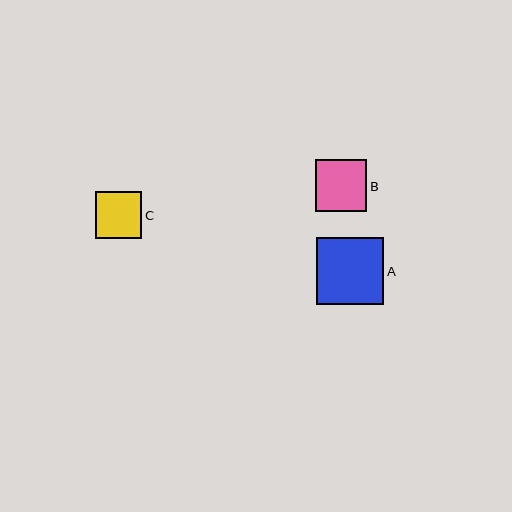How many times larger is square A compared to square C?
Square A is approximately 1.5 times the size of square C.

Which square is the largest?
Square A is the largest with a size of approximately 67 pixels.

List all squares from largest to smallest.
From largest to smallest: A, B, C.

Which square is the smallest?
Square C is the smallest with a size of approximately 46 pixels.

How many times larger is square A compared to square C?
Square A is approximately 1.5 times the size of square C.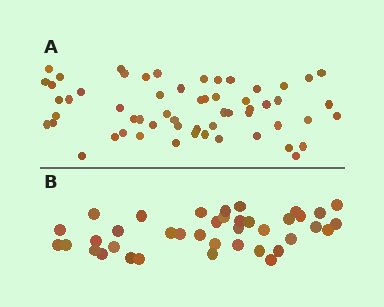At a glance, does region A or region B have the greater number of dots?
Region A (the top region) has more dots.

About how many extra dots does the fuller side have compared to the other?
Region A has approximately 20 more dots than region B.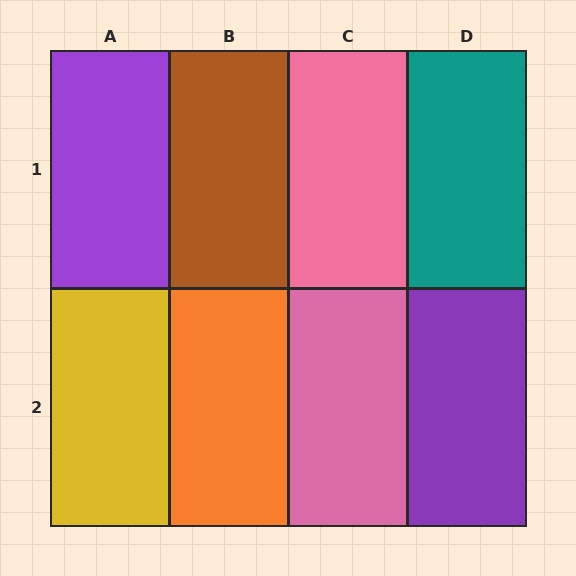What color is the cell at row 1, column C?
Pink.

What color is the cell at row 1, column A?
Purple.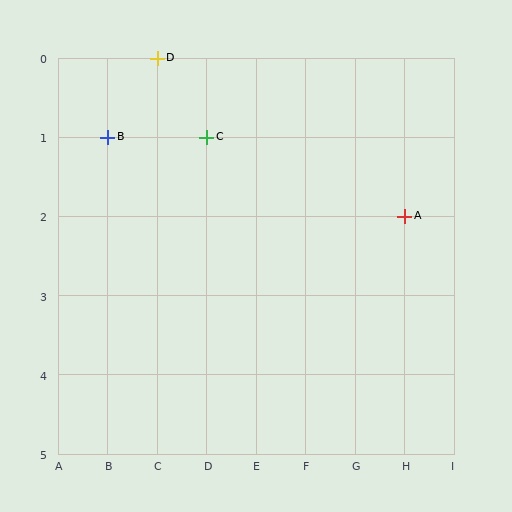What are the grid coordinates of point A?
Point A is at grid coordinates (H, 2).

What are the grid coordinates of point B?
Point B is at grid coordinates (B, 1).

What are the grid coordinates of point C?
Point C is at grid coordinates (D, 1).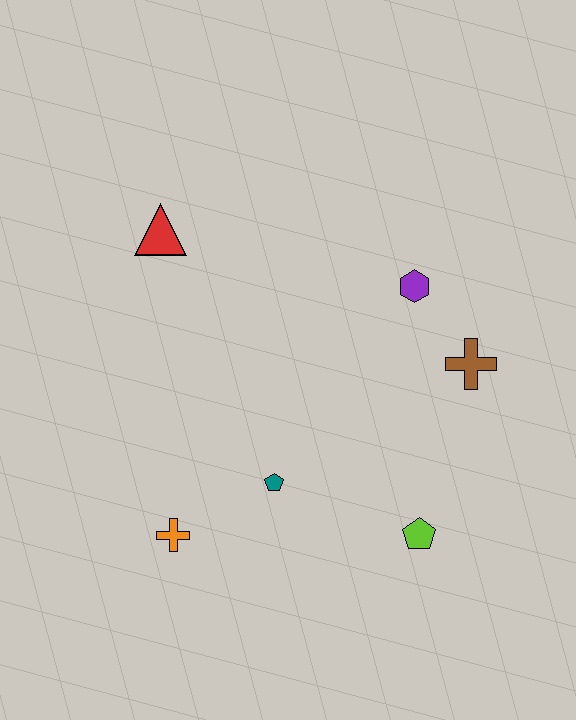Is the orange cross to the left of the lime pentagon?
Yes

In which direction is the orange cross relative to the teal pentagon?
The orange cross is to the left of the teal pentagon.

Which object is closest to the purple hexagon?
The brown cross is closest to the purple hexagon.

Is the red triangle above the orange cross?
Yes